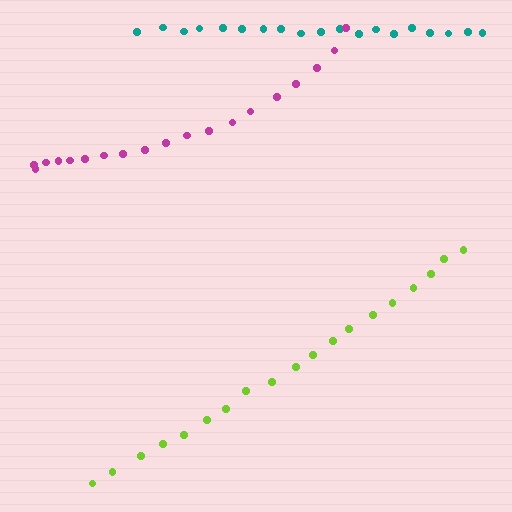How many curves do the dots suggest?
There are 3 distinct paths.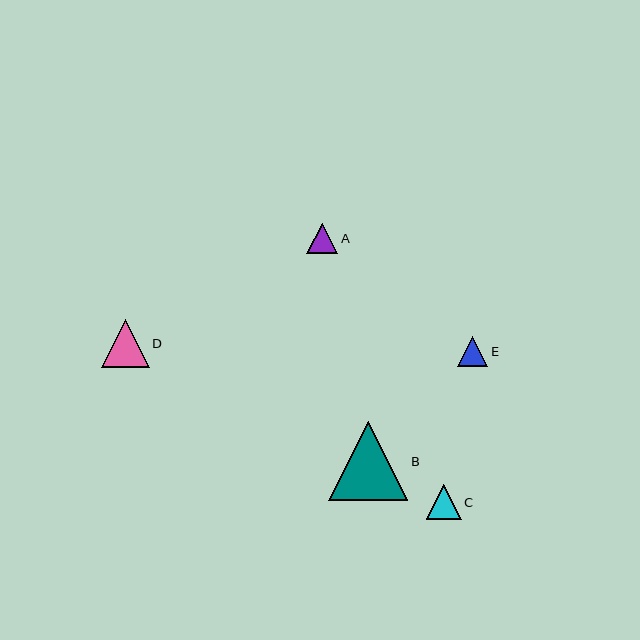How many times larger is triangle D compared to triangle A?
Triangle D is approximately 1.5 times the size of triangle A.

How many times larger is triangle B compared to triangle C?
Triangle B is approximately 2.3 times the size of triangle C.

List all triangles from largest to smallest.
From largest to smallest: B, D, C, A, E.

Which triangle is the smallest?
Triangle E is the smallest with a size of approximately 30 pixels.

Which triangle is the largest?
Triangle B is the largest with a size of approximately 79 pixels.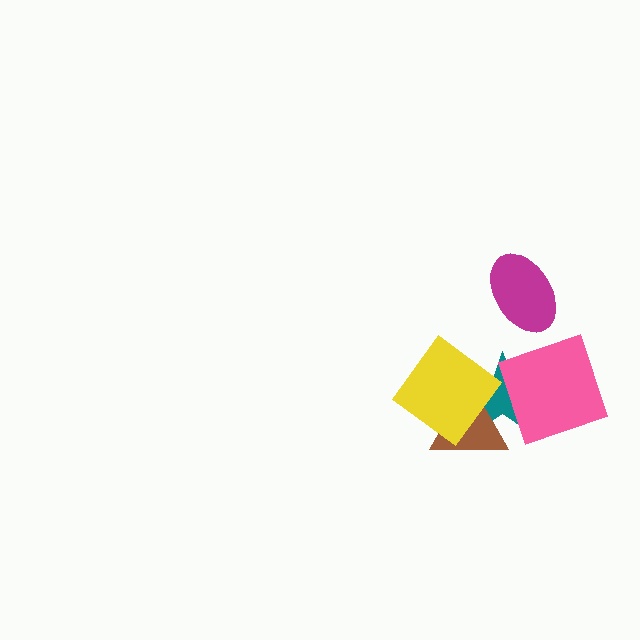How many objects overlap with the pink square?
1 object overlaps with the pink square.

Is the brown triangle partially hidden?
Yes, it is partially covered by another shape.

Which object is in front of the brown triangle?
The yellow diamond is in front of the brown triangle.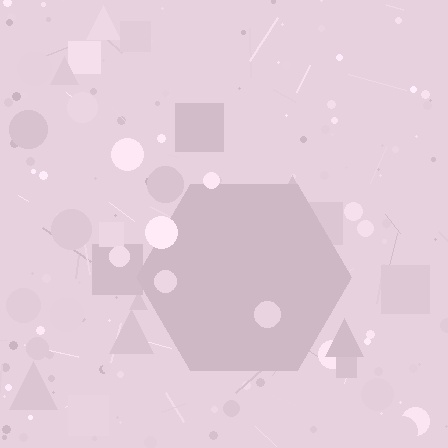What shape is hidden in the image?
A hexagon is hidden in the image.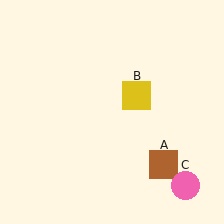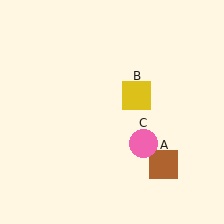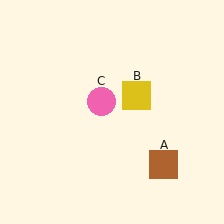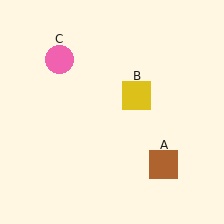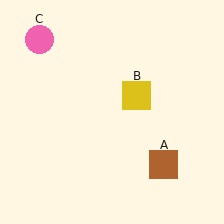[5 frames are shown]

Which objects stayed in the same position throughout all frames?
Brown square (object A) and yellow square (object B) remained stationary.